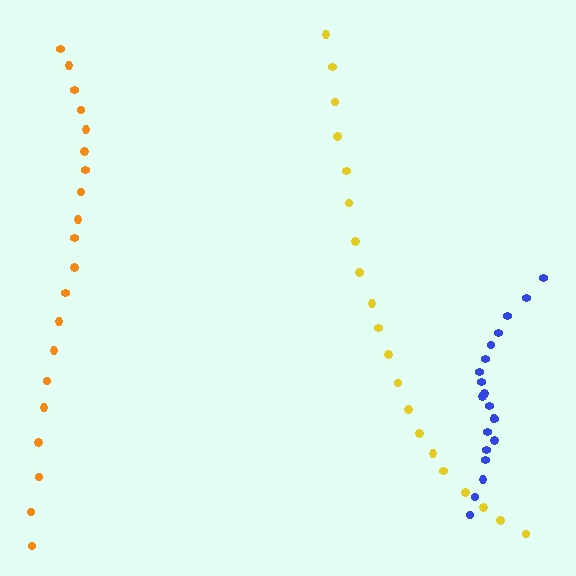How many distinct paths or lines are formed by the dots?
There are 3 distinct paths.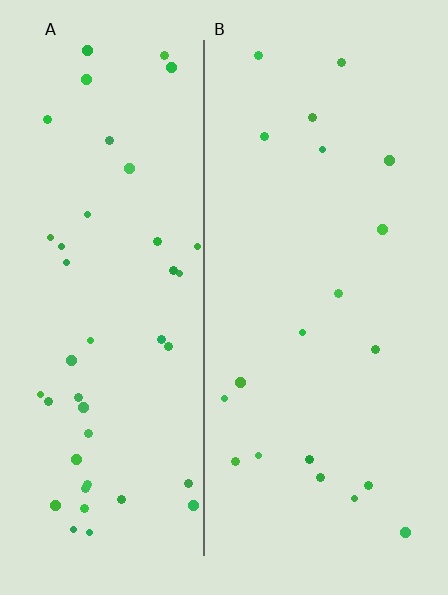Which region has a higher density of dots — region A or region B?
A (the left).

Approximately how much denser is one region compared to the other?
Approximately 2.2× — region A over region B.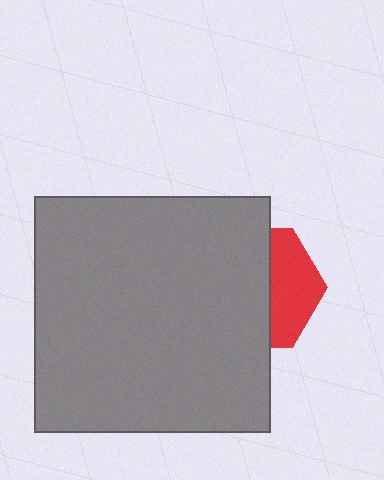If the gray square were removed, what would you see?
You would see the complete red hexagon.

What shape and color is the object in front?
The object in front is a gray square.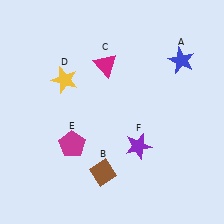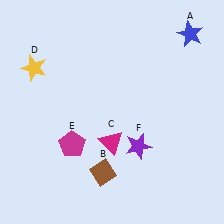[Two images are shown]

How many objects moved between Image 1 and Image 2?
3 objects moved between the two images.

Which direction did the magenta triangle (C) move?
The magenta triangle (C) moved down.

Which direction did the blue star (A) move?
The blue star (A) moved up.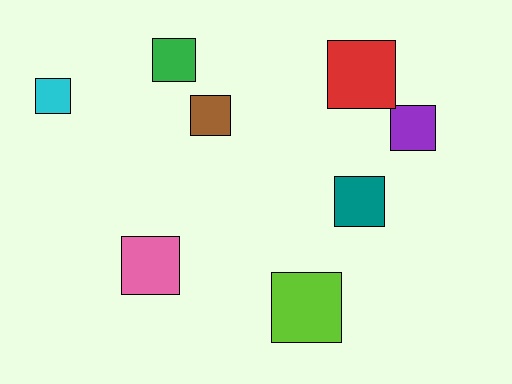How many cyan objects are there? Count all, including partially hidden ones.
There is 1 cyan object.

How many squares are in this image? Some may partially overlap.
There are 8 squares.